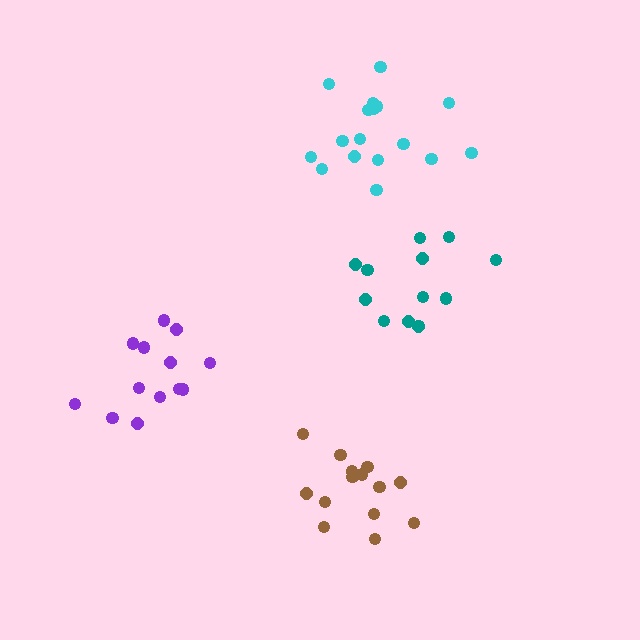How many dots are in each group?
Group 1: 14 dots, Group 2: 17 dots, Group 3: 13 dots, Group 4: 13 dots (57 total).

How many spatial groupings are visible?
There are 4 spatial groupings.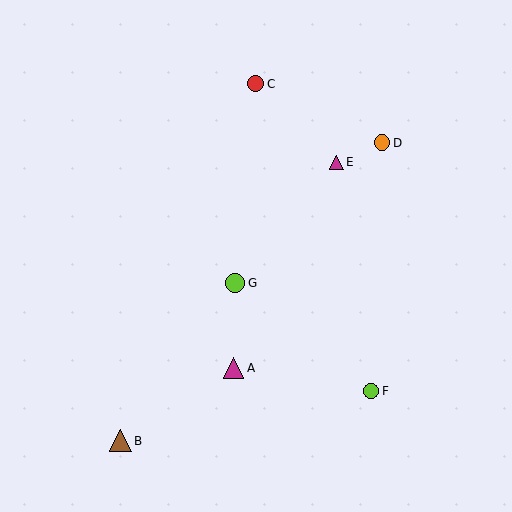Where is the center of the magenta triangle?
The center of the magenta triangle is at (234, 368).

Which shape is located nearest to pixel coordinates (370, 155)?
The orange circle (labeled D) at (382, 143) is nearest to that location.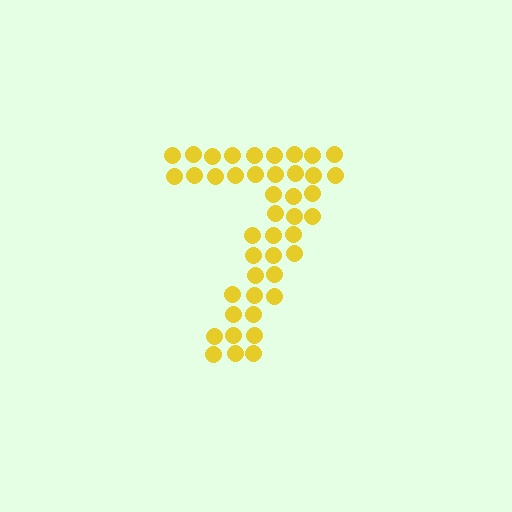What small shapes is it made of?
It is made of small circles.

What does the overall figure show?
The overall figure shows the digit 7.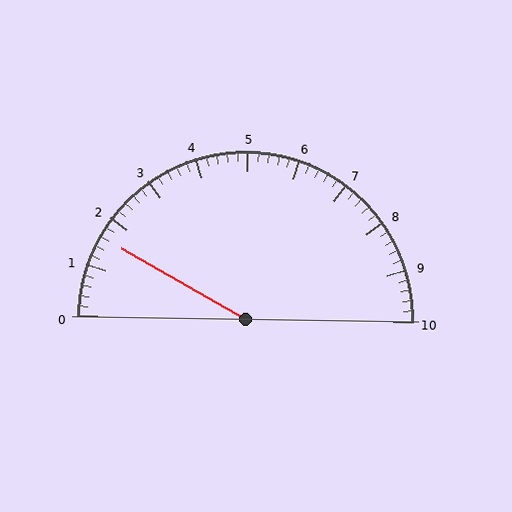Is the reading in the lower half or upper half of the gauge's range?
The reading is in the lower half of the range (0 to 10).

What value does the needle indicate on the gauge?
The needle indicates approximately 1.6.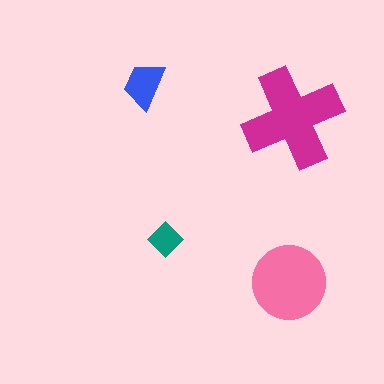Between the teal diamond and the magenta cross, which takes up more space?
The magenta cross.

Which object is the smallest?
The teal diamond.